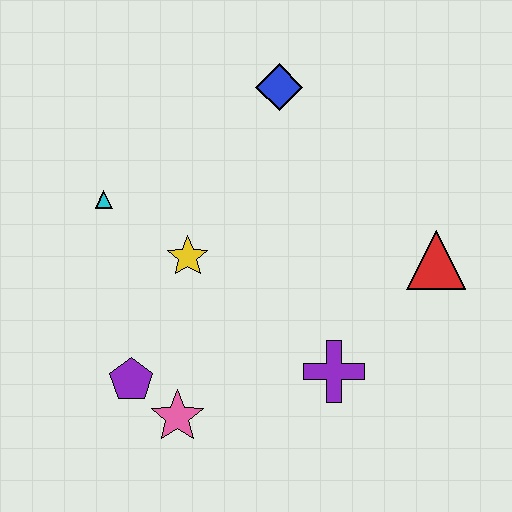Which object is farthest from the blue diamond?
The pink star is farthest from the blue diamond.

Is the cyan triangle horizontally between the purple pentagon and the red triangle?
No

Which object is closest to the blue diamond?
The yellow star is closest to the blue diamond.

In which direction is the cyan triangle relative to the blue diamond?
The cyan triangle is to the left of the blue diamond.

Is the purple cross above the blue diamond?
No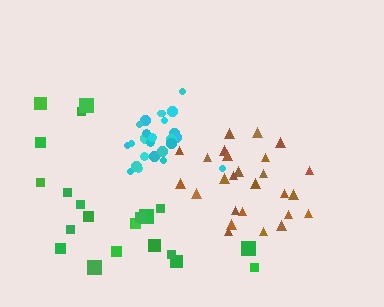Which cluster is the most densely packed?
Cyan.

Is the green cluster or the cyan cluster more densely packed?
Cyan.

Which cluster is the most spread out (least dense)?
Green.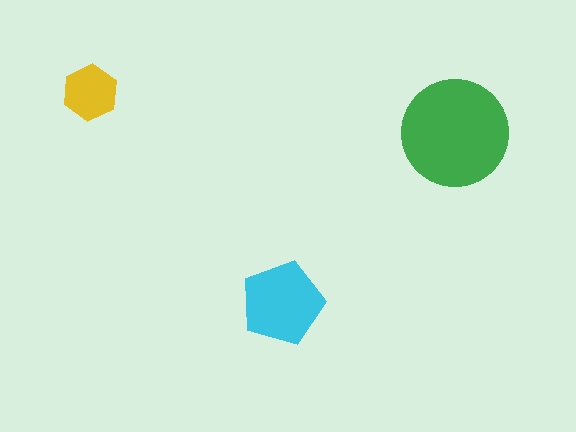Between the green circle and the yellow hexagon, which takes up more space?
The green circle.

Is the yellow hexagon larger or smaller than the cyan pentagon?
Smaller.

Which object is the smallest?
The yellow hexagon.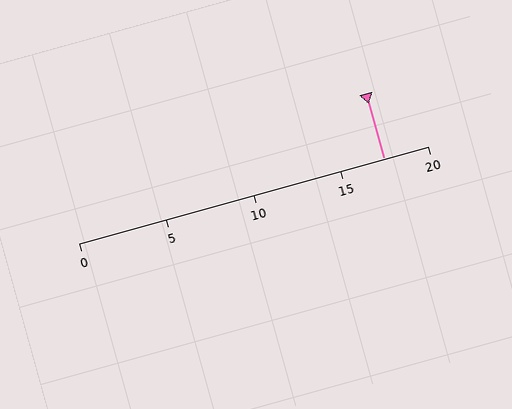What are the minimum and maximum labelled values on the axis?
The axis runs from 0 to 20.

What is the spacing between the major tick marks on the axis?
The major ticks are spaced 5 apart.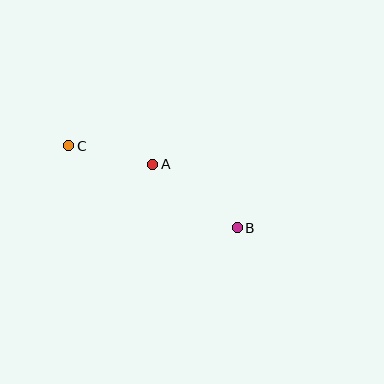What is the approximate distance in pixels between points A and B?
The distance between A and B is approximately 106 pixels.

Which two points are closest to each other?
Points A and C are closest to each other.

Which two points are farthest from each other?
Points B and C are farthest from each other.